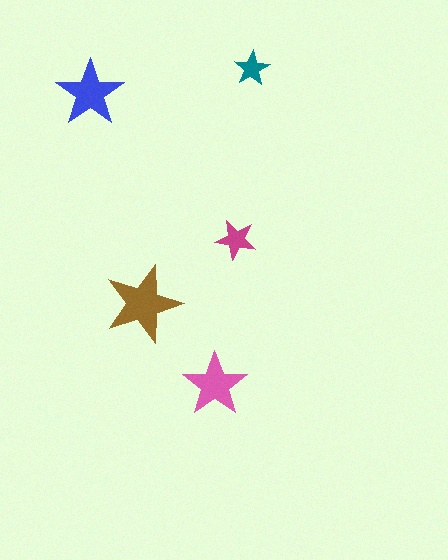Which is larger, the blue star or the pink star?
The blue one.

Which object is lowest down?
The pink star is bottommost.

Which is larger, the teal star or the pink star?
The pink one.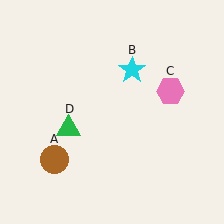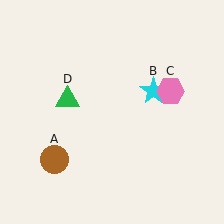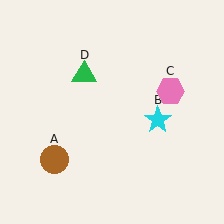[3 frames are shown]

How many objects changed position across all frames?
2 objects changed position: cyan star (object B), green triangle (object D).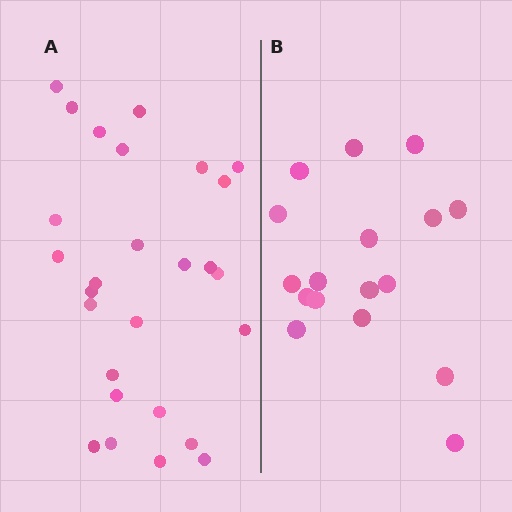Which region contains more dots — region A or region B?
Region A (the left region) has more dots.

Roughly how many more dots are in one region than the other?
Region A has roughly 10 or so more dots than region B.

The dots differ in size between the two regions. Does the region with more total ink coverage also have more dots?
No. Region B has more total ink coverage because its dots are larger, but region A actually contains more individual dots. Total area can be misleading — the number of items is what matters here.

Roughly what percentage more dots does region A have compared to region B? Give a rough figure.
About 60% more.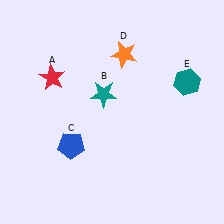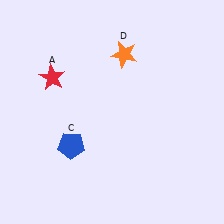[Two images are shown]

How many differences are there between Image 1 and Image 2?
There are 2 differences between the two images.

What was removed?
The teal star (B), the teal hexagon (E) were removed in Image 2.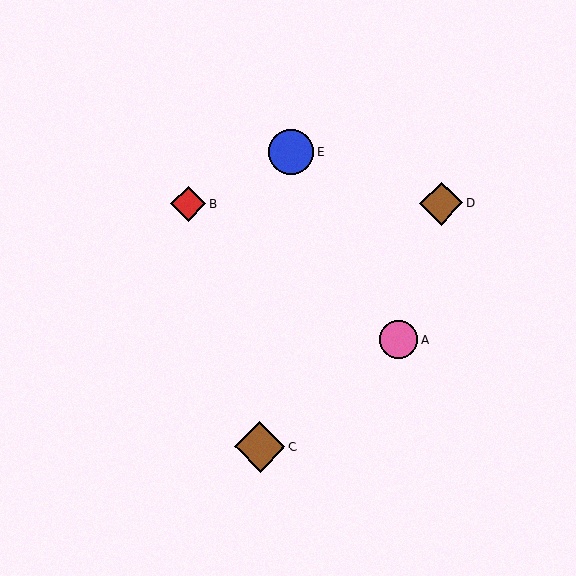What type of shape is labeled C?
Shape C is a brown diamond.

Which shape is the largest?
The brown diamond (labeled C) is the largest.